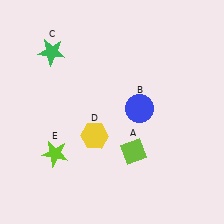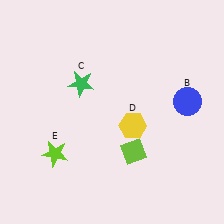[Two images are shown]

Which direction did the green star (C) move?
The green star (C) moved down.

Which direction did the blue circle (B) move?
The blue circle (B) moved right.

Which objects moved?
The objects that moved are: the blue circle (B), the green star (C), the yellow hexagon (D).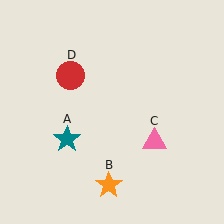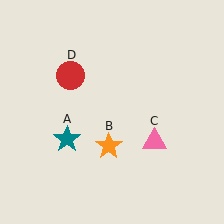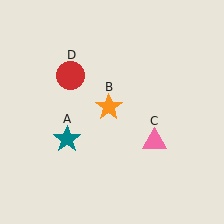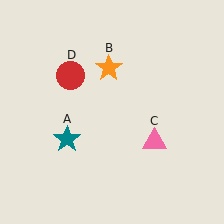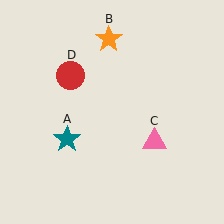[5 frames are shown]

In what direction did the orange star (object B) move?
The orange star (object B) moved up.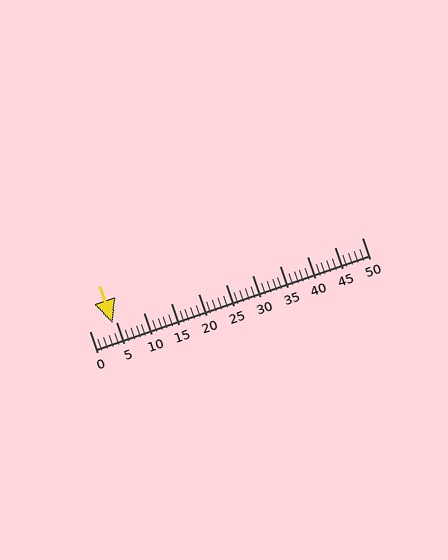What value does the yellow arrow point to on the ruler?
The yellow arrow points to approximately 4.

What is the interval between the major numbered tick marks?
The major tick marks are spaced 5 units apart.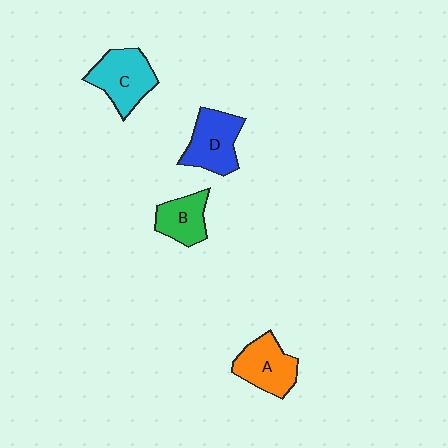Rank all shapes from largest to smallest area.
From largest to smallest: C (cyan), D (blue), A (orange), B (green).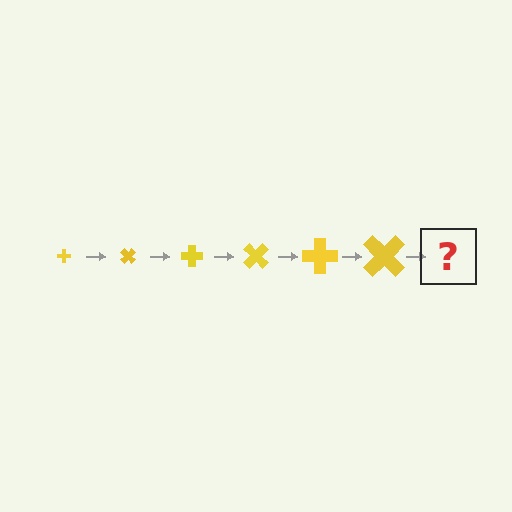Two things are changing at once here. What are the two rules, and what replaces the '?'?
The two rules are that the cross grows larger each step and it rotates 45 degrees each step. The '?' should be a cross, larger than the previous one and rotated 270 degrees from the start.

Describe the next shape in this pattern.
It should be a cross, larger than the previous one and rotated 270 degrees from the start.